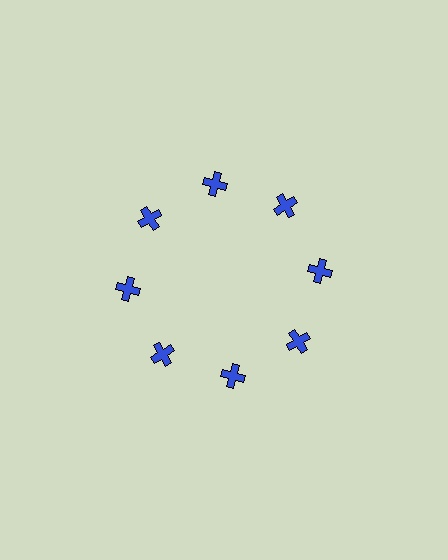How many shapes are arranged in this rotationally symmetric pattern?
There are 8 shapes, arranged in 8 groups of 1.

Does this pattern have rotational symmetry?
Yes, this pattern has 8-fold rotational symmetry. It looks the same after rotating 45 degrees around the center.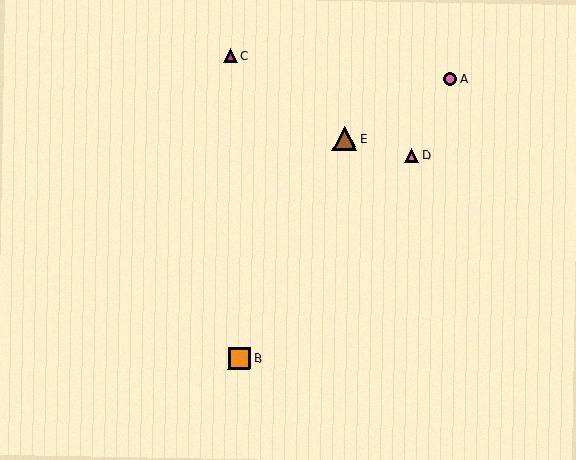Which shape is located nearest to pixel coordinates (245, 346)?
The orange square (labeled B) at (239, 358) is nearest to that location.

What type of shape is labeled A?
Shape A is a pink circle.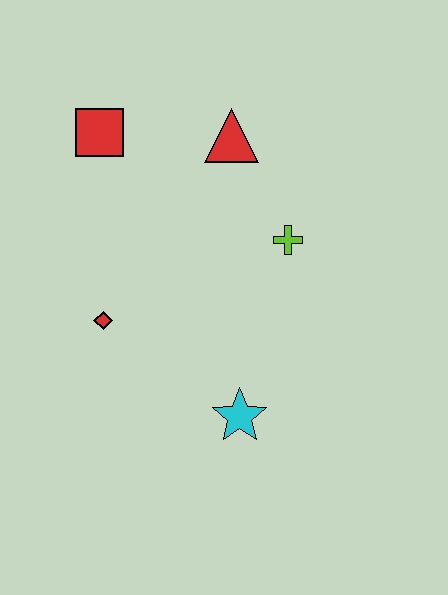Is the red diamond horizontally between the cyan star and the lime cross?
No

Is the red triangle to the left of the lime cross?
Yes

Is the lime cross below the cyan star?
No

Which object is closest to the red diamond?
The cyan star is closest to the red diamond.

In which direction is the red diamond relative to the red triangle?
The red diamond is below the red triangle.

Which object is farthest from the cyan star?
The red square is farthest from the cyan star.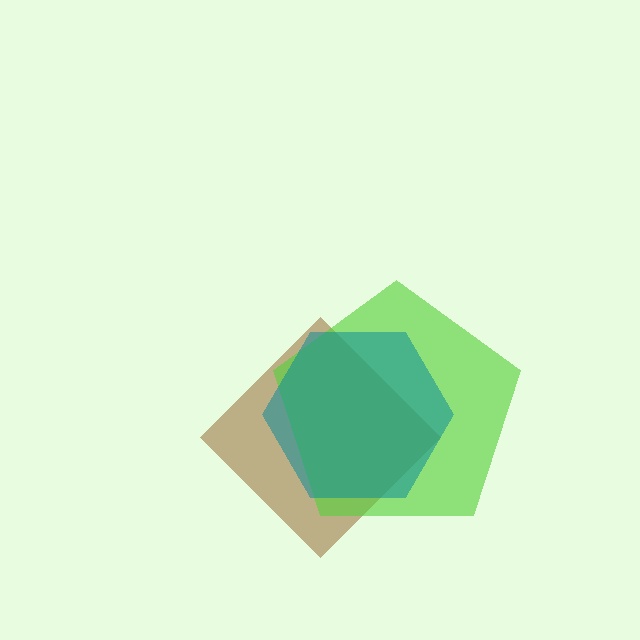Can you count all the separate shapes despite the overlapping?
Yes, there are 3 separate shapes.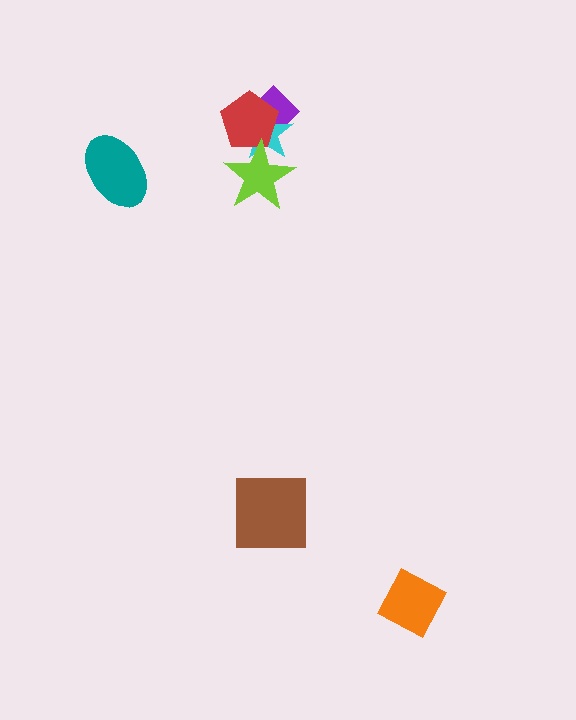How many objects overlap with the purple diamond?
2 objects overlap with the purple diamond.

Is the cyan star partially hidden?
Yes, it is partially covered by another shape.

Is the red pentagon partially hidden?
Yes, it is partially covered by another shape.